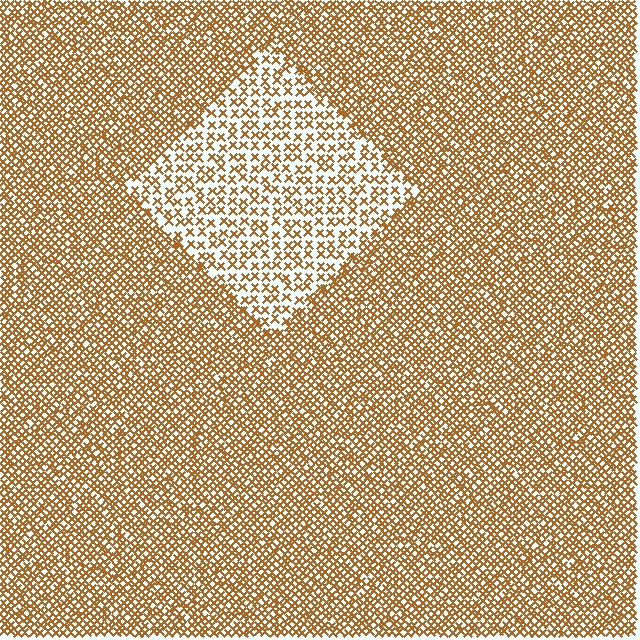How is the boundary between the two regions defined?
The boundary is defined by a change in element density (approximately 2.1x ratio). All elements are the same color, size, and shape.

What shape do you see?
I see a diamond.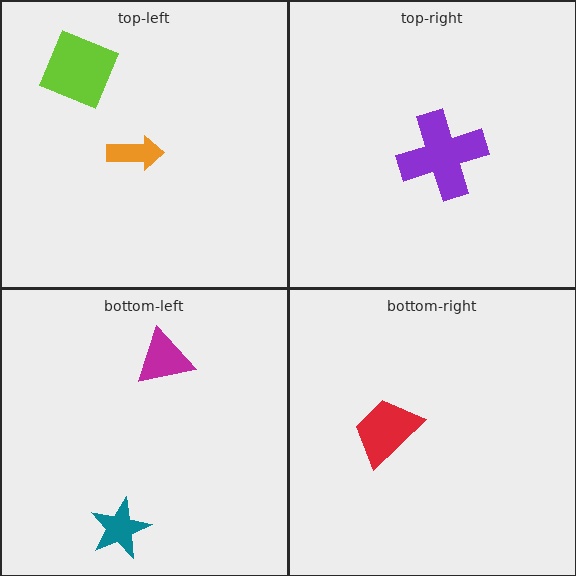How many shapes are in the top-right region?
1.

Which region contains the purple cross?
The top-right region.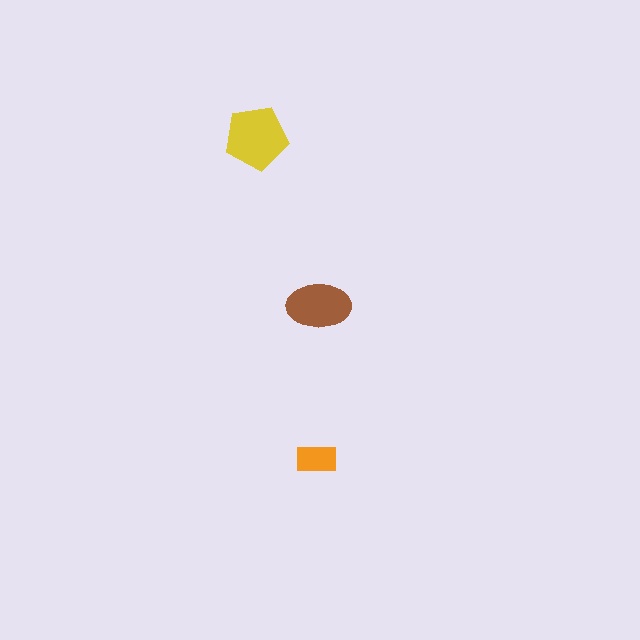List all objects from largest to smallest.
The yellow pentagon, the brown ellipse, the orange rectangle.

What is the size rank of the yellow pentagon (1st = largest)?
1st.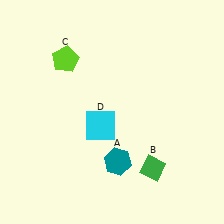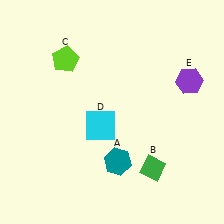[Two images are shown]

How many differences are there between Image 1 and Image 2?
There is 1 difference between the two images.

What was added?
A purple hexagon (E) was added in Image 2.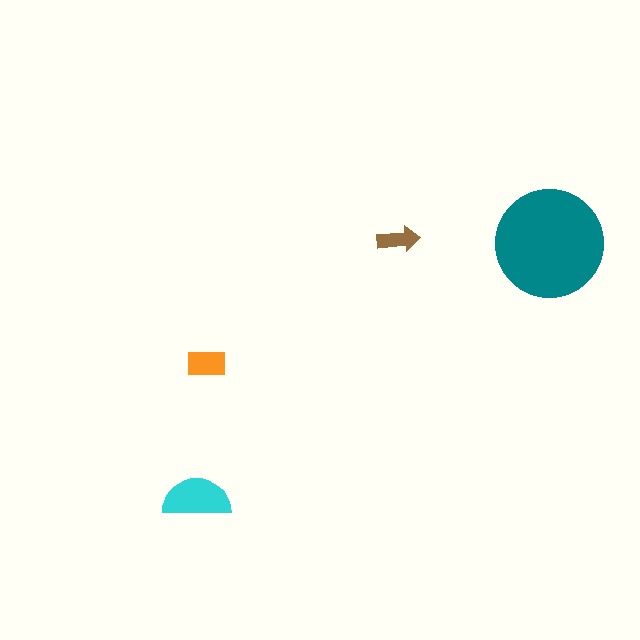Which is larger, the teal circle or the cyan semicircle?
The teal circle.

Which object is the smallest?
The brown arrow.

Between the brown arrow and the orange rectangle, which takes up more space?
The orange rectangle.